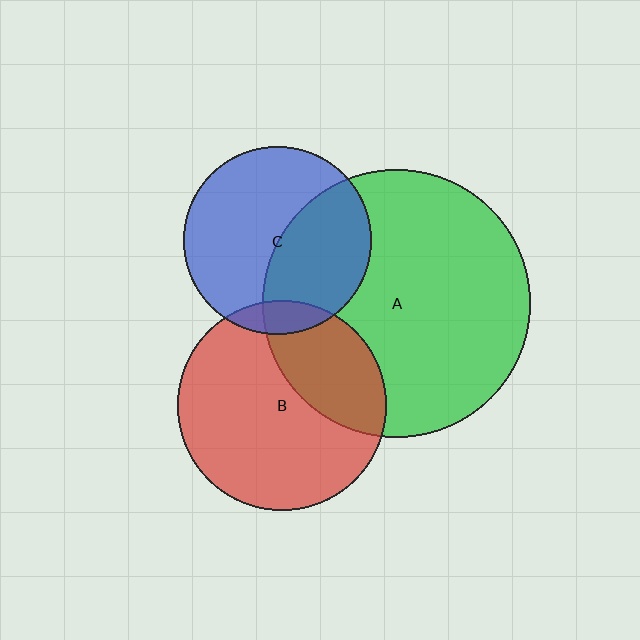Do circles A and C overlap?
Yes.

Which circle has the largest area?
Circle A (green).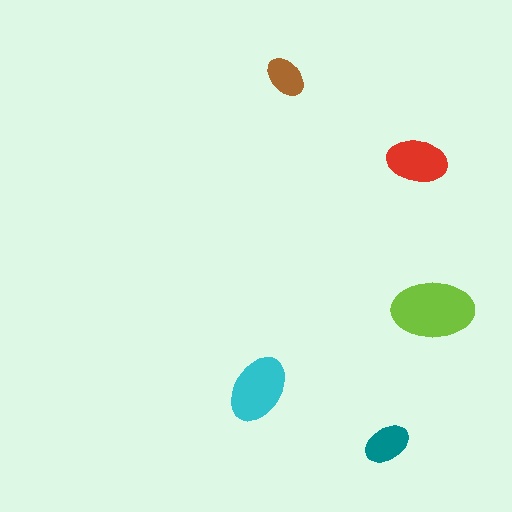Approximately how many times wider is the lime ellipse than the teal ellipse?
About 2 times wider.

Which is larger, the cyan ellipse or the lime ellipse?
The lime one.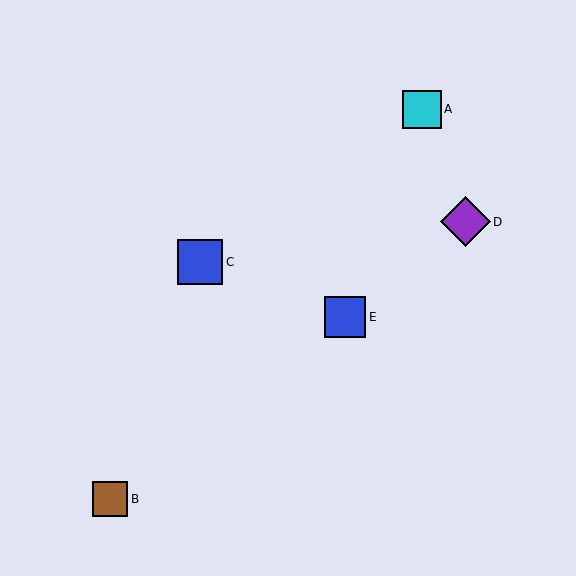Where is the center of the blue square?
The center of the blue square is at (345, 317).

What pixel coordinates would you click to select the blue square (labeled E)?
Click at (345, 317) to select the blue square E.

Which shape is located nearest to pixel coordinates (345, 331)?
The blue square (labeled E) at (345, 317) is nearest to that location.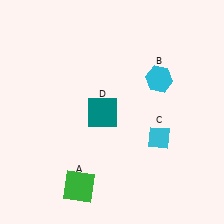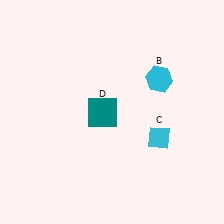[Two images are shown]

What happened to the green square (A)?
The green square (A) was removed in Image 2. It was in the bottom-left area of Image 1.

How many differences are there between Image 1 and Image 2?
There is 1 difference between the two images.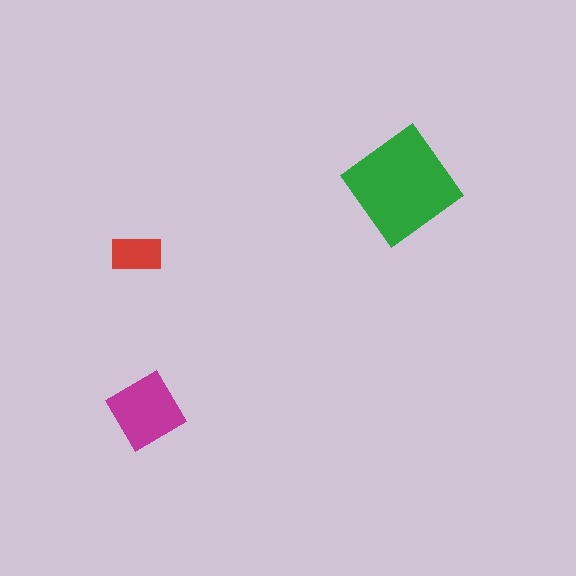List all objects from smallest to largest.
The red rectangle, the magenta diamond, the green diamond.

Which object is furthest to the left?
The red rectangle is leftmost.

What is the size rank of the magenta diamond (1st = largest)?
2nd.